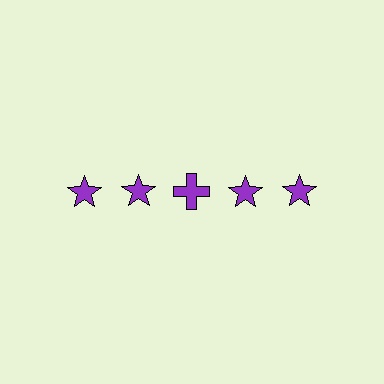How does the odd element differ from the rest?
It has a different shape: cross instead of star.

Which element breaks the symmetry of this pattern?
The purple cross in the top row, center column breaks the symmetry. All other shapes are purple stars.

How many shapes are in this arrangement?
There are 5 shapes arranged in a grid pattern.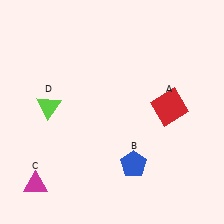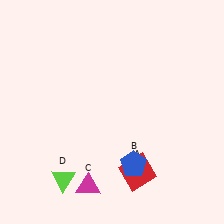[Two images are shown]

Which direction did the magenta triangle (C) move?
The magenta triangle (C) moved right.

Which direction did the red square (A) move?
The red square (A) moved down.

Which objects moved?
The objects that moved are: the red square (A), the magenta triangle (C), the lime triangle (D).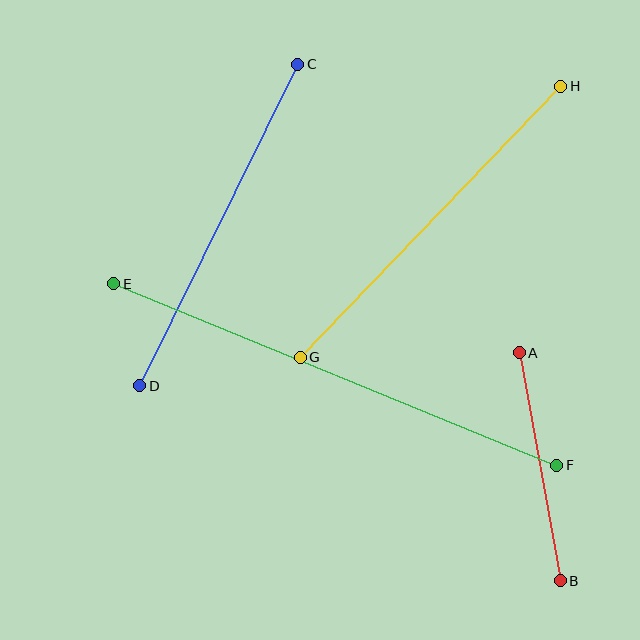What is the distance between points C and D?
The distance is approximately 358 pixels.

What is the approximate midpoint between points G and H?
The midpoint is at approximately (430, 222) pixels.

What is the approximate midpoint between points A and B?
The midpoint is at approximately (540, 467) pixels.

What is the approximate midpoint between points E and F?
The midpoint is at approximately (335, 374) pixels.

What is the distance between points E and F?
The distance is approximately 479 pixels.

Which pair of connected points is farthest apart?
Points E and F are farthest apart.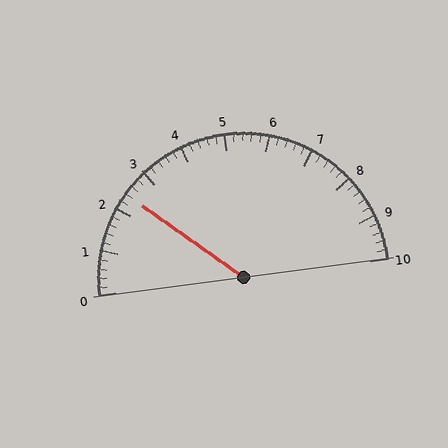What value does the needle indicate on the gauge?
The needle indicates approximately 2.4.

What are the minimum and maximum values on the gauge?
The gauge ranges from 0 to 10.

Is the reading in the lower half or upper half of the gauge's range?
The reading is in the lower half of the range (0 to 10).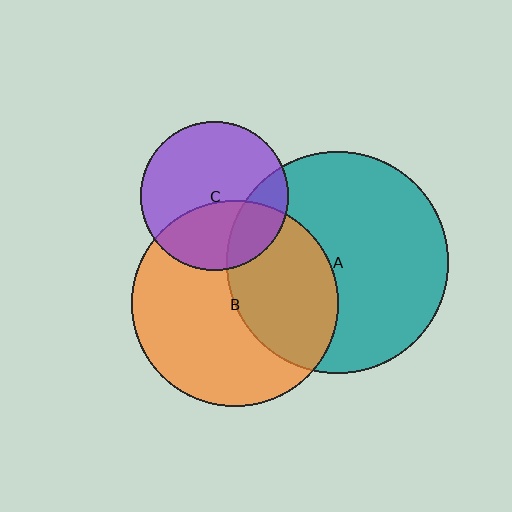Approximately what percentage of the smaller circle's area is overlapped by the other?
Approximately 20%.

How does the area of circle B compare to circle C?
Approximately 1.9 times.